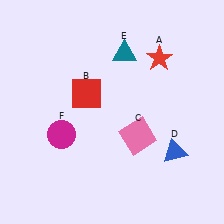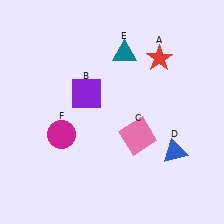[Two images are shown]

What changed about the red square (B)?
In Image 1, B is red. In Image 2, it changed to purple.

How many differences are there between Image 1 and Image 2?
There is 1 difference between the two images.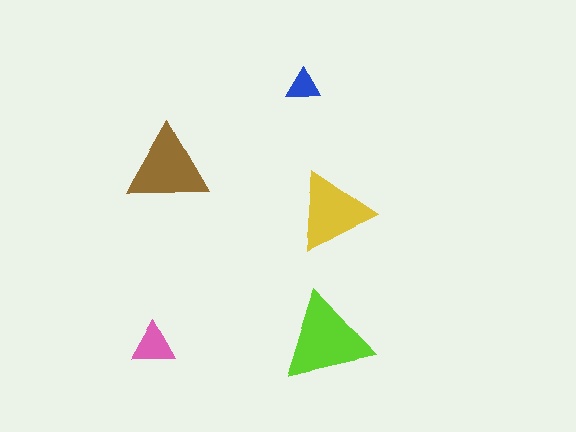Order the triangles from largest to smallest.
the lime one, the brown one, the yellow one, the pink one, the blue one.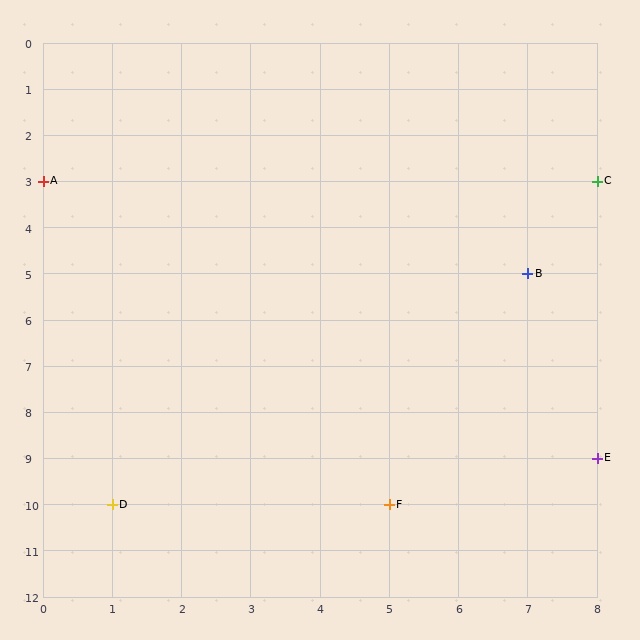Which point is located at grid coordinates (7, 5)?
Point B is at (7, 5).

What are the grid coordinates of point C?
Point C is at grid coordinates (8, 3).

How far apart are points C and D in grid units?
Points C and D are 7 columns and 7 rows apart (about 9.9 grid units diagonally).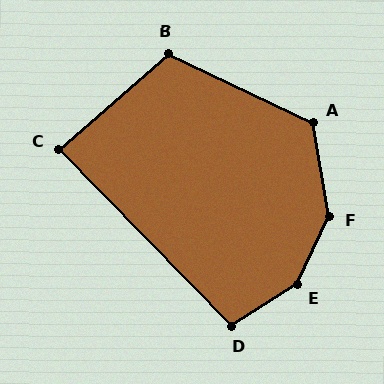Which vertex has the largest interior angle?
E, at approximately 148 degrees.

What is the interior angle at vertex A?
Approximately 125 degrees (obtuse).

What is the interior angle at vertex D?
Approximately 102 degrees (obtuse).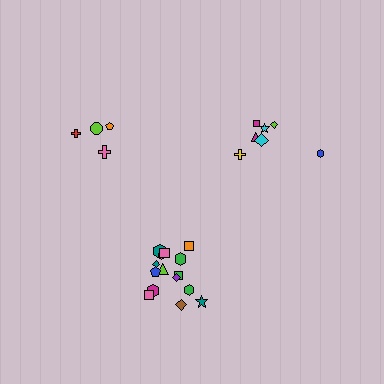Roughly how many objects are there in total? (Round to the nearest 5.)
Roughly 25 objects in total.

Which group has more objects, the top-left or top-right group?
The top-right group.